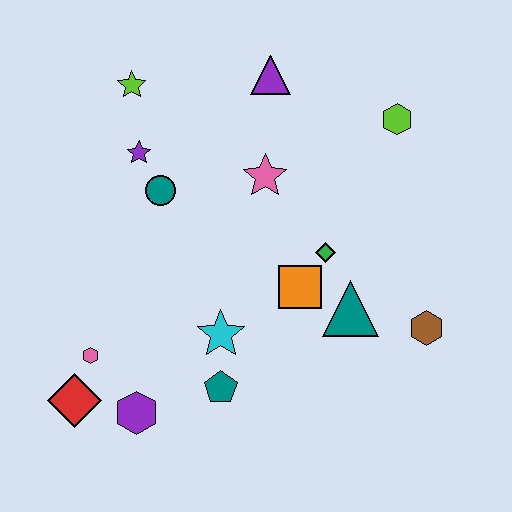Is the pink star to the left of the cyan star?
No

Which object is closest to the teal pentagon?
The cyan star is closest to the teal pentagon.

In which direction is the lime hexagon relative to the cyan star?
The lime hexagon is above the cyan star.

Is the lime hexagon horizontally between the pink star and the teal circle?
No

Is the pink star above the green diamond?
Yes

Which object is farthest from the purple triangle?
The red diamond is farthest from the purple triangle.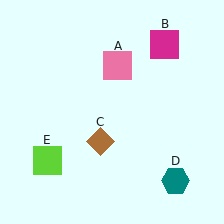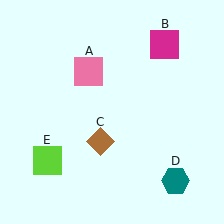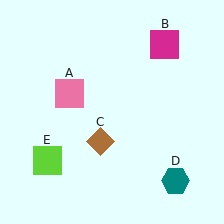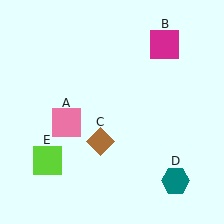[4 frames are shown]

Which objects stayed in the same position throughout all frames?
Magenta square (object B) and brown diamond (object C) and teal hexagon (object D) and lime square (object E) remained stationary.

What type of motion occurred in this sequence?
The pink square (object A) rotated counterclockwise around the center of the scene.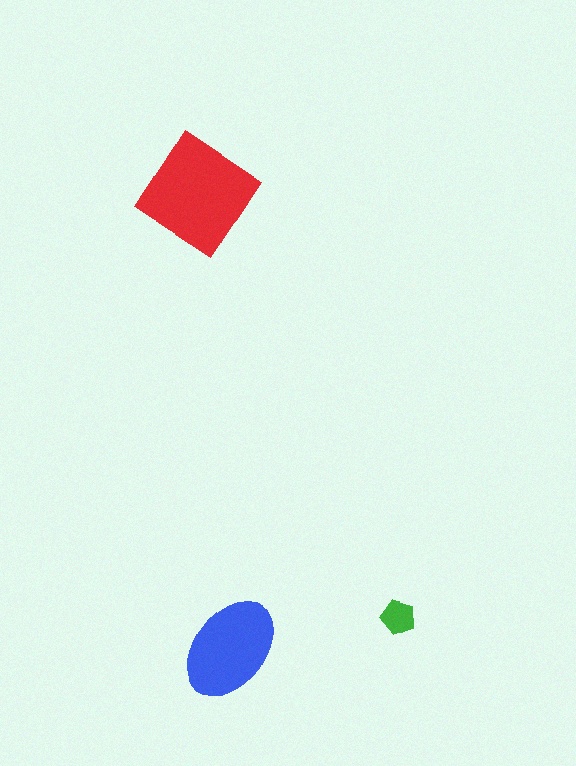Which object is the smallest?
The green pentagon.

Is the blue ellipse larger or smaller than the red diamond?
Smaller.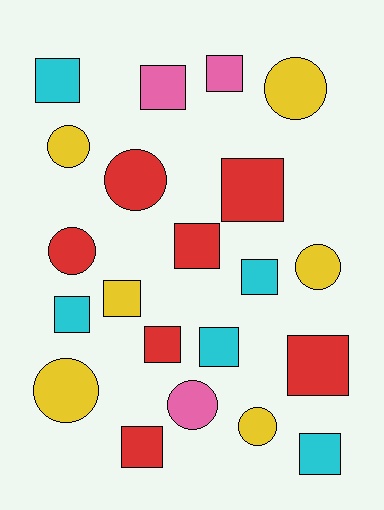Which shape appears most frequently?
Square, with 13 objects.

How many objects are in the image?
There are 21 objects.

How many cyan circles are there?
There are no cyan circles.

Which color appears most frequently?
Red, with 7 objects.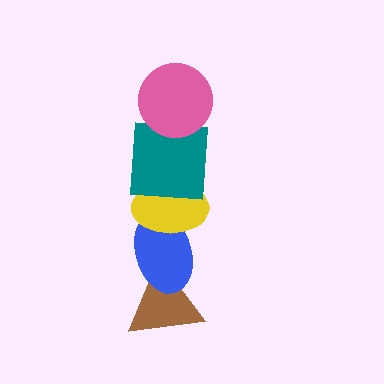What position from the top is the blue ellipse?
The blue ellipse is 4th from the top.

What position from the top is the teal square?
The teal square is 2nd from the top.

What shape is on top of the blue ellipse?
The yellow ellipse is on top of the blue ellipse.